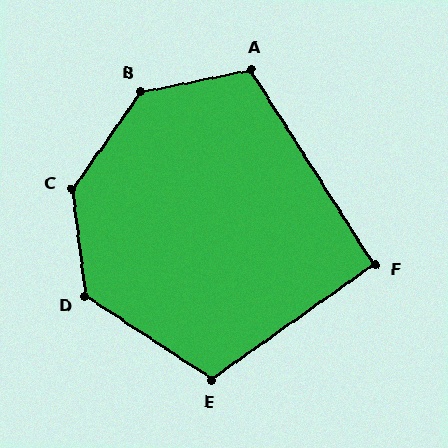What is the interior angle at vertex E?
Approximately 111 degrees (obtuse).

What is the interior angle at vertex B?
Approximately 137 degrees (obtuse).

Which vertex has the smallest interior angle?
F, at approximately 93 degrees.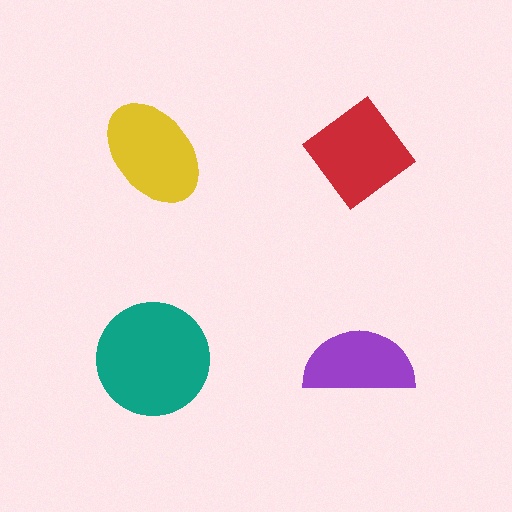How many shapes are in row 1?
2 shapes.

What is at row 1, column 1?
A yellow ellipse.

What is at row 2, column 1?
A teal circle.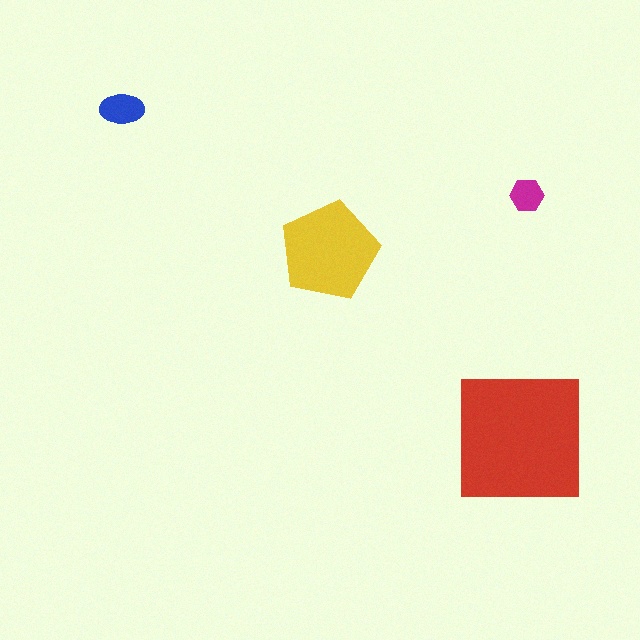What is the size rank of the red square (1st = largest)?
1st.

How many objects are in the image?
There are 4 objects in the image.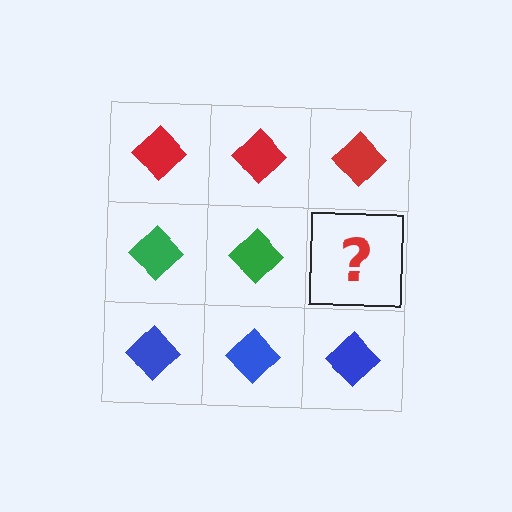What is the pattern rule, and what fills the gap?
The rule is that each row has a consistent color. The gap should be filled with a green diamond.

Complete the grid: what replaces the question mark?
The question mark should be replaced with a green diamond.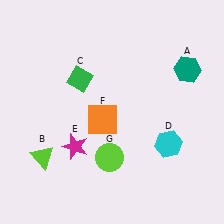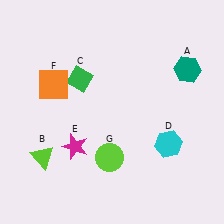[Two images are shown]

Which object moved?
The orange square (F) moved left.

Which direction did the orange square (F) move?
The orange square (F) moved left.